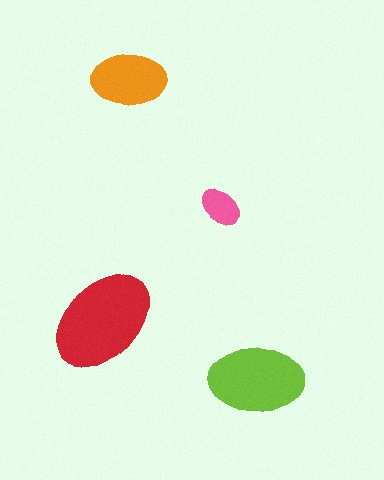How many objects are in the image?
There are 4 objects in the image.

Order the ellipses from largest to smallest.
the red one, the lime one, the orange one, the pink one.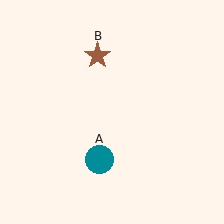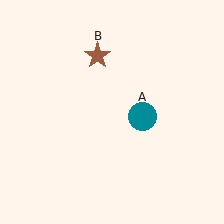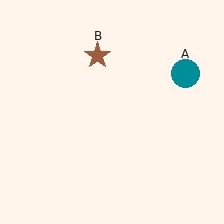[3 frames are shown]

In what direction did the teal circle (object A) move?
The teal circle (object A) moved up and to the right.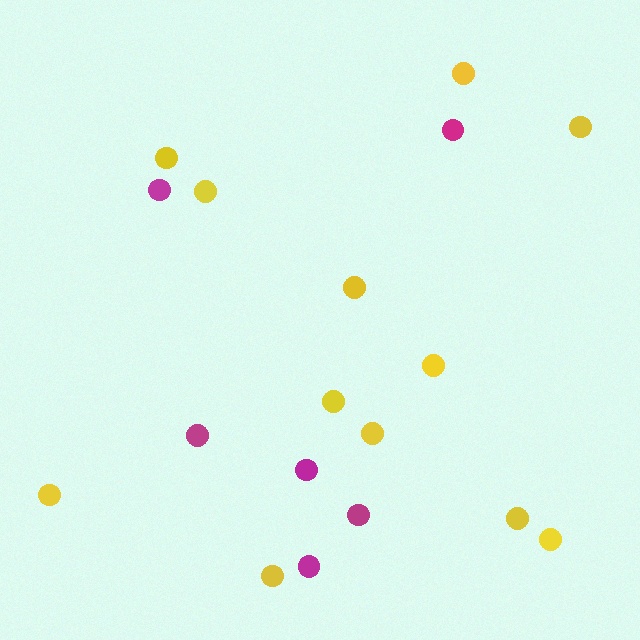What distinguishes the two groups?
There are 2 groups: one group of yellow circles (12) and one group of magenta circles (6).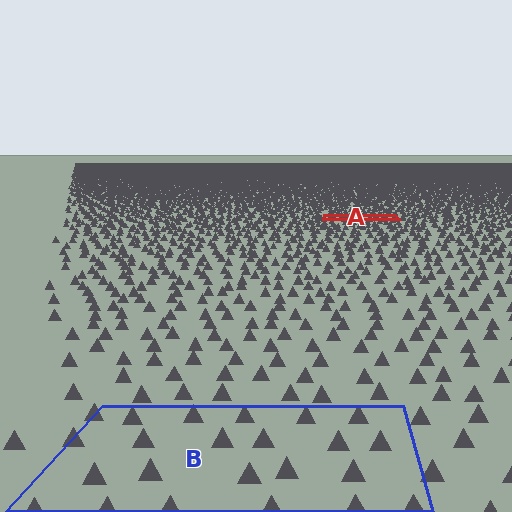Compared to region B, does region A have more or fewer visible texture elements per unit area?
Region A has more texture elements per unit area — they are packed more densely because it is farther away.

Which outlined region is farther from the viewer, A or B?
Region A is farther from the viewer — the texture elements inside it appear smaller and more densely packed.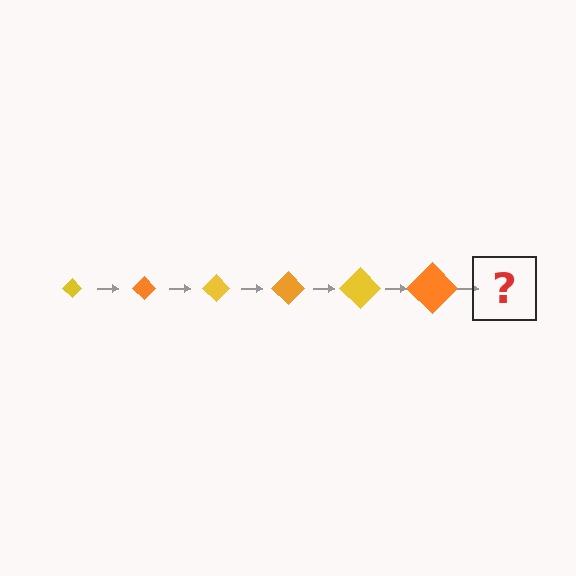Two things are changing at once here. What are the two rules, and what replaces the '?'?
The two rules are that the diamond grows larger each step and the color cycles through yellow and orange. The '?' should be a yellow diamond, larger than the previous one.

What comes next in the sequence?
The next element should be a yellow diamond, larger than the previous one.